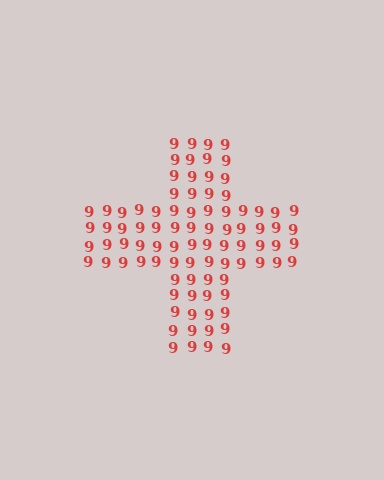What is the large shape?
The large shape is a cross.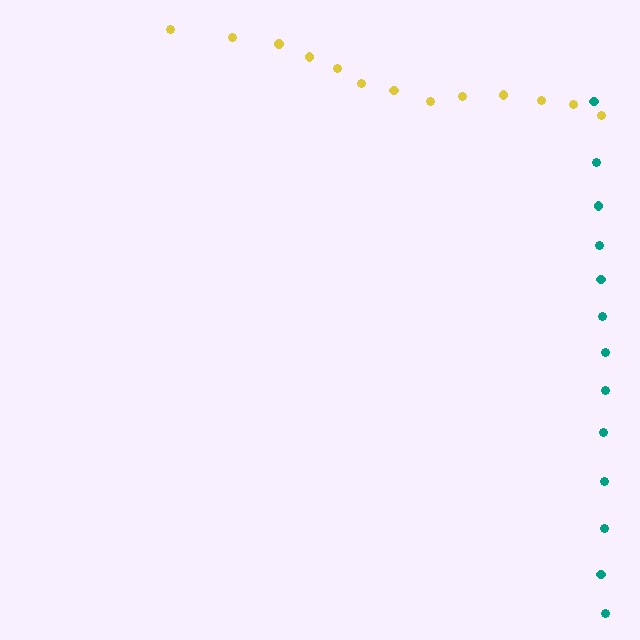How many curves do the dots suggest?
There are 2 distinct paths.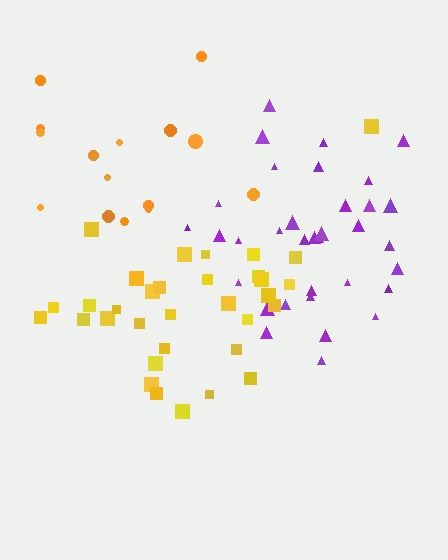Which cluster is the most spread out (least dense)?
Orange.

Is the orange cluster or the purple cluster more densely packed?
Purple.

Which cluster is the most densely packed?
Purple.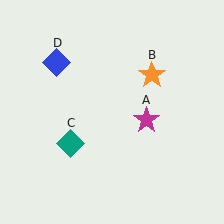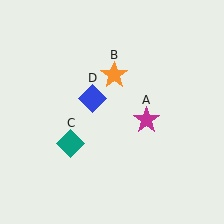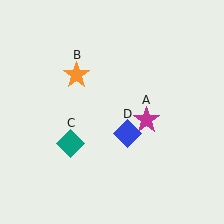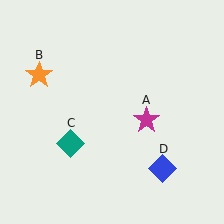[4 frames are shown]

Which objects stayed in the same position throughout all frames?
Magenta star (object A) and teal diamond (object C) remained stationary.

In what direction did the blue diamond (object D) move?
The blue diamond (object D) moved down and to the right.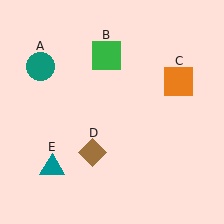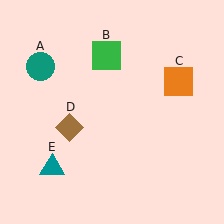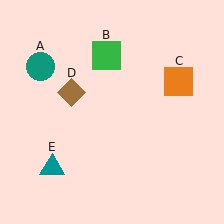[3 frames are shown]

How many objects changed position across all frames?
1 object changed position: brown diamond (object D).